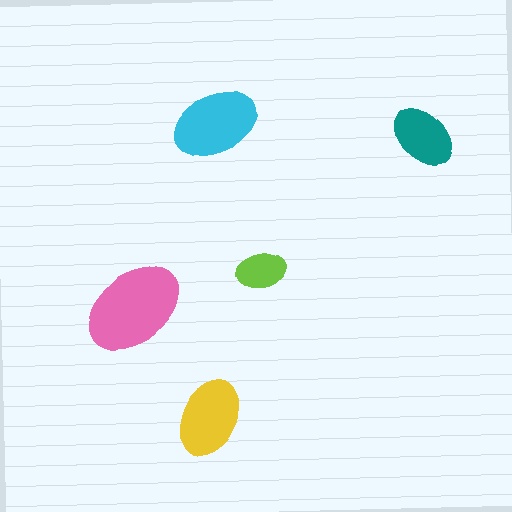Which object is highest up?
The cyan ellipse is topmost.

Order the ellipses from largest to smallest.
the pink one, the cyan one, the yellow one, the teal one, the lime one.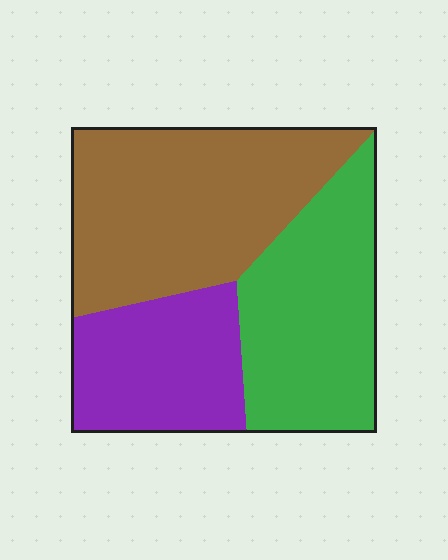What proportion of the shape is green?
Green takes up about one third (1/3) of the shape.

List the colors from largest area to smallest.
From largest to smallest: brown, green, purple.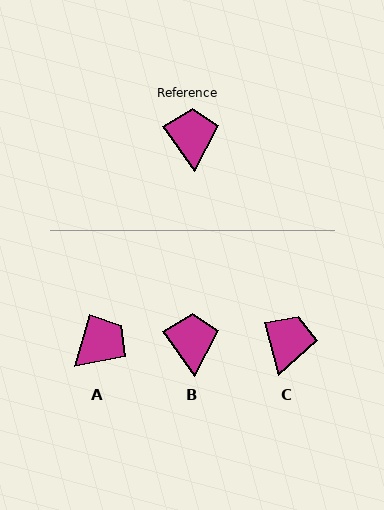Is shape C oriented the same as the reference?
No, it is off by about 21 degrees.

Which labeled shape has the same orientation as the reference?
B.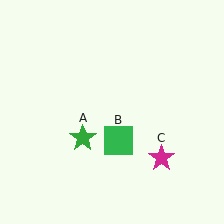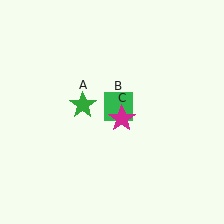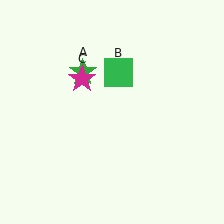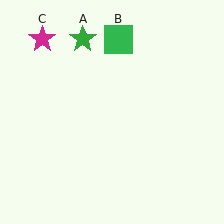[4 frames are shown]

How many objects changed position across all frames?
3 objects changed position: green star (object A), green square (object B), magenta star (object C).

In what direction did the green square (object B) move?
The green square (object B) moved up.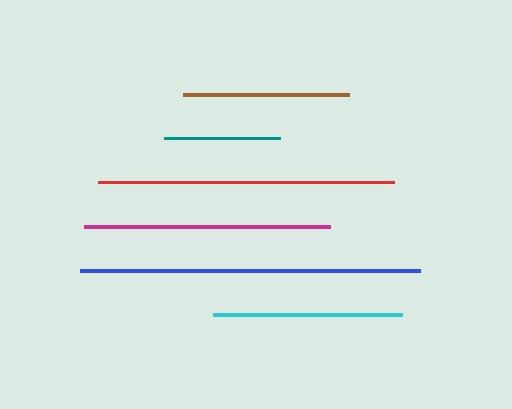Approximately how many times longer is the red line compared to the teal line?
The red line is approximately 2.6 times the length of the teal line.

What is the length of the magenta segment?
The magenta segment is approximately 245 pixels long.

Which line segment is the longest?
The blue line is the longest at approximately 339 pixels.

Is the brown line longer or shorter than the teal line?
The brown line is longer than the teal line.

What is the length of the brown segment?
The brown segment is approximately 166 pixels long.